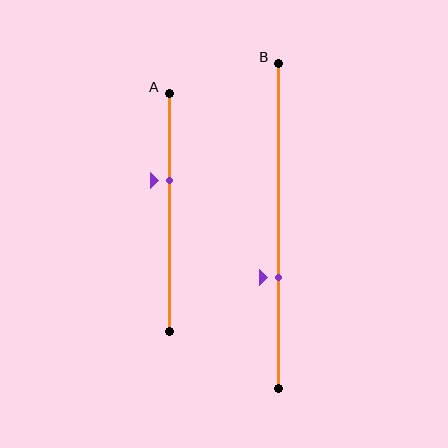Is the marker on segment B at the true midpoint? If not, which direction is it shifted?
No, the marker on segment B is shifted downward by about 16% of the segment length.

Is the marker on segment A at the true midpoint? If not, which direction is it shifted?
No, the marker on segment A is shifted upward by about 13% of the segment length.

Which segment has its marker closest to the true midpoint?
Segment A has its marker closest to the true midpoint.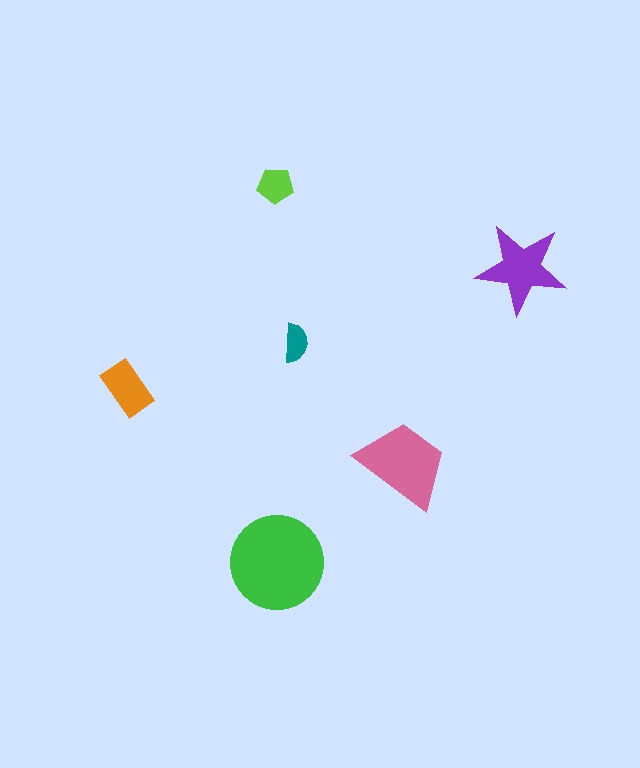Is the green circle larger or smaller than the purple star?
Larger.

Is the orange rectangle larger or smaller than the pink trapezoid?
Smaller.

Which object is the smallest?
The teal semicircle.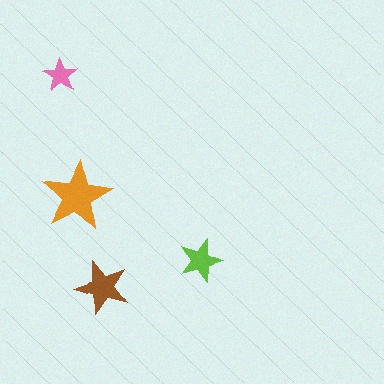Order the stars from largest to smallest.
the orange one, the brown one, the lime one, the pink one.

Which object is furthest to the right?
The lime star is rightmost.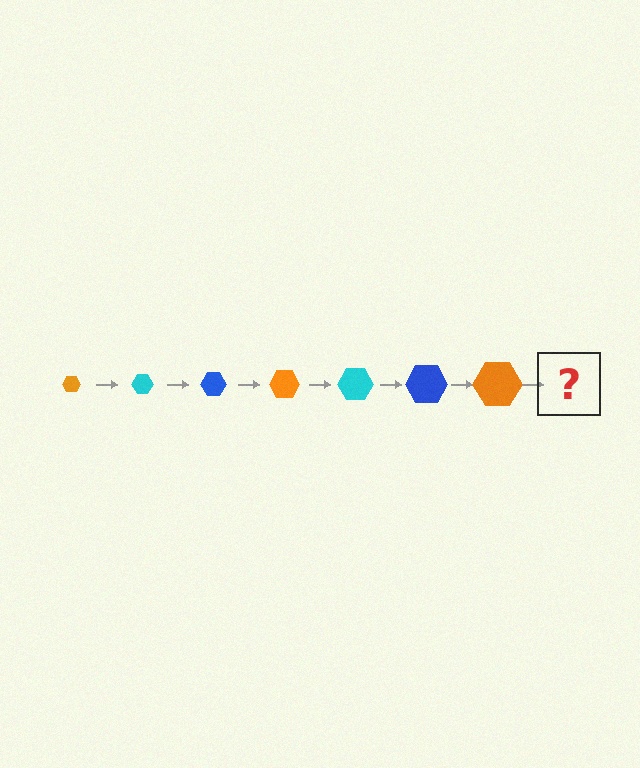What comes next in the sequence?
The next element should be a cyan hexagon, larger than the previous one.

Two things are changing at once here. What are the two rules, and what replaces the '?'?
The two rules are that the hexagon grows larger each step and the color cycles through orange, cyan, and blue. The '?' should be a cyan hexagon, larger than the previous one.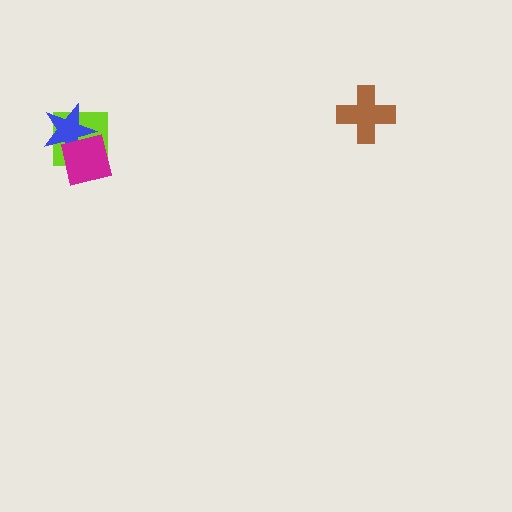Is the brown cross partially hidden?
No, no other shape covers it.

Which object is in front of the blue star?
The magenta square is in front of the blue star.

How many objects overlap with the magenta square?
2 objects overlap with the magenta square.